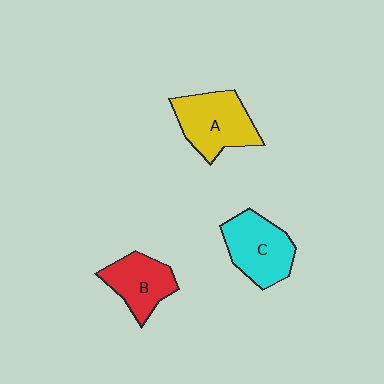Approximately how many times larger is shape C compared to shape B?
Approximately 1.2 times.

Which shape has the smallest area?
Shape B (red).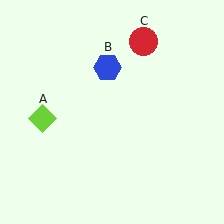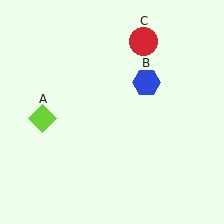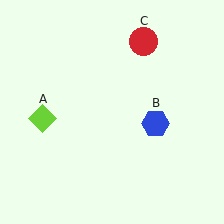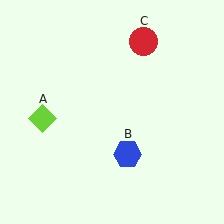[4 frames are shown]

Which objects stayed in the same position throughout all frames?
Lime diamond (object A) and red circle (object C) remained stationary.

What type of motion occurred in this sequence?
The blue hexagon (object B) rotated clockwise around the center of the scene.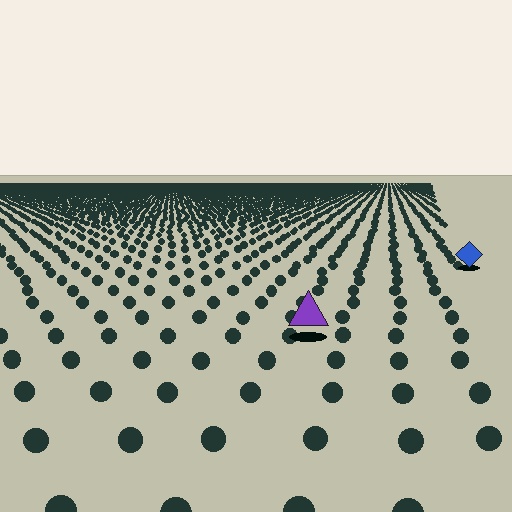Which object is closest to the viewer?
The purple triangle is closest. The texture marks near it are larger and more spread out.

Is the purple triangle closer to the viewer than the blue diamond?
Yes. The purple triangle is closer — you can tell from the texture gradient: the ground texture is coarser near it.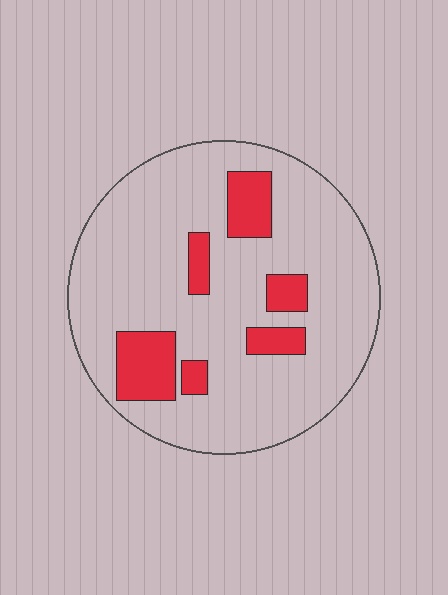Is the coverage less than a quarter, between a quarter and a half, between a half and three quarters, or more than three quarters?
Less than a quarter.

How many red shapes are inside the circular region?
6.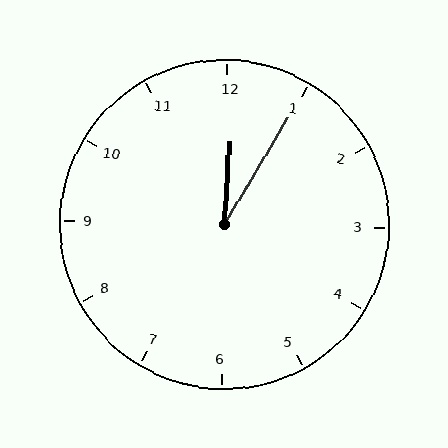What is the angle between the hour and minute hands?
Approximately 28 degrees.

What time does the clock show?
12:05.